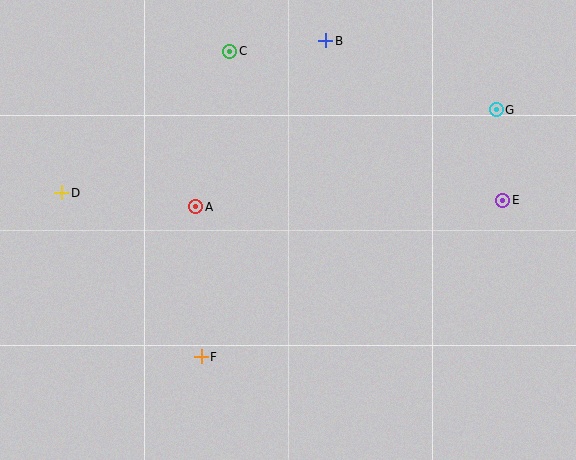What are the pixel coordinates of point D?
Point D is at (62, 193).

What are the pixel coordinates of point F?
Point F is at (201, 357).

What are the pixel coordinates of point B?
Point B is at (326, 41).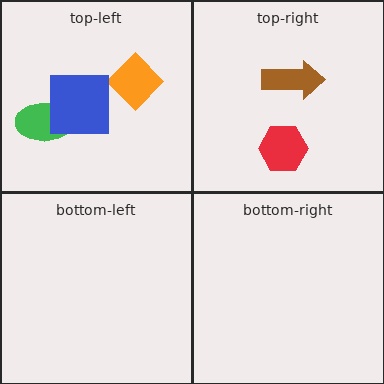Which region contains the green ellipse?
The top-left region.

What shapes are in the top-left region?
The green ellipse, the orange diamond, the blue square.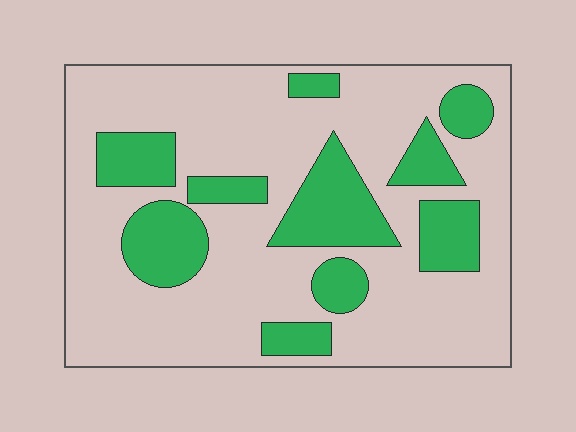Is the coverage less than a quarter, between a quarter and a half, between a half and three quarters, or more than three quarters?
Between a quarter and a half.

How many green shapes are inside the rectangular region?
10.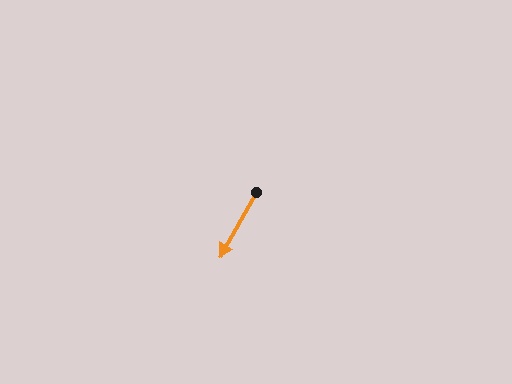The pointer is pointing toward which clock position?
Roughly 7 o'clock.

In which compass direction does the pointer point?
Southwest.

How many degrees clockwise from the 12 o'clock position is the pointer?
Approximately 209 degrees.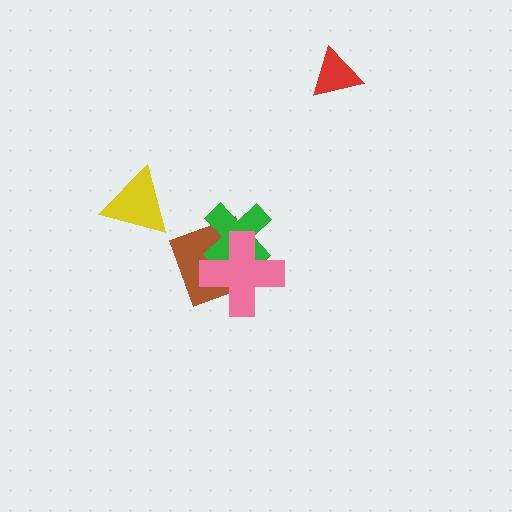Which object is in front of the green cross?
The pink cross is in front of the green cross.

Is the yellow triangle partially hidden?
No, no other shape covers it.